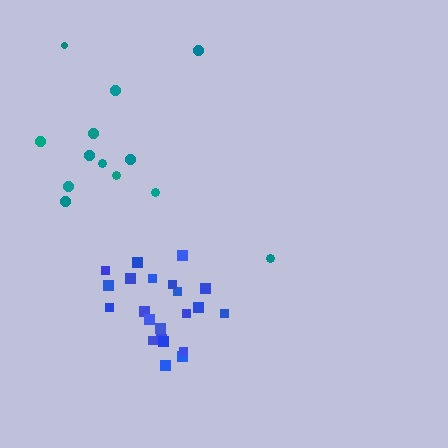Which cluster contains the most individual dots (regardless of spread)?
Blue (22).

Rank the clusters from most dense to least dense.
blue, teal.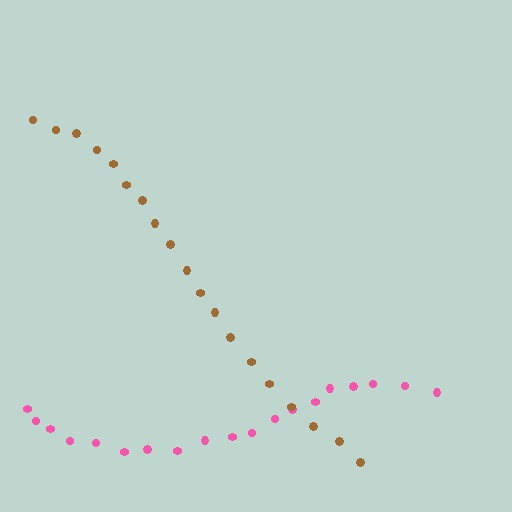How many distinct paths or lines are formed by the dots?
There are 2 distinct paths.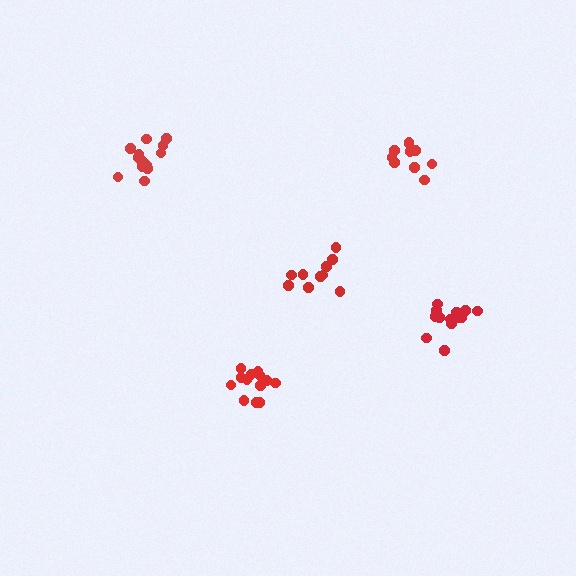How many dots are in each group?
Group 1: 13 dots, Group 2: 10 dots, Group 3: 13 dots, Group 4: 13 dots, Group 5: 10 dots (59 total).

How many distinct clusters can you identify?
There are 5 distinct clusters.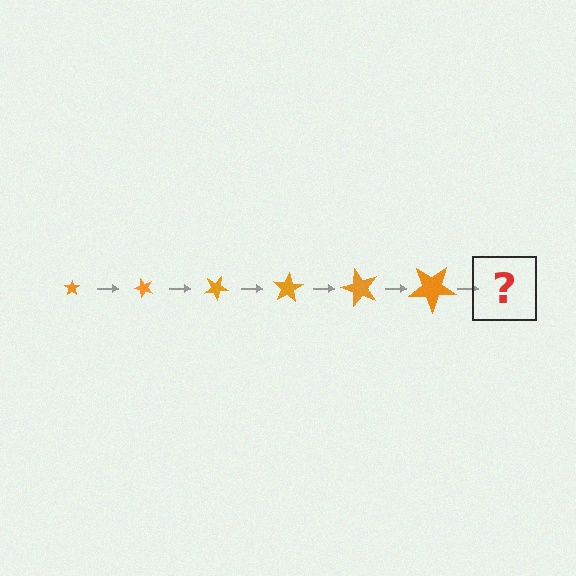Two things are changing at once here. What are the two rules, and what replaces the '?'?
The two rules are that the star grows larger each step and it rotates 50 degrees each step. The '?' should be a star, larger than the previous one and rotated 300 degrees from the start.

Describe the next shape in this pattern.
It should be a star, larger than the previous one and rotated 300 degrees from the start.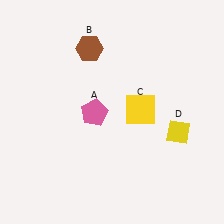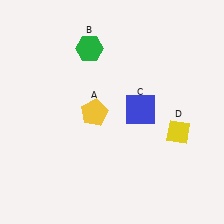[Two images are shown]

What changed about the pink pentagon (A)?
In Image 1, A is pink. In Image 2, it changed to yellow.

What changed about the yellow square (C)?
In Image 1, C is yellow. In Image 2, it changed to blue.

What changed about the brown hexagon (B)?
In Image 1, B is brown. In Image 2, it changed to green.